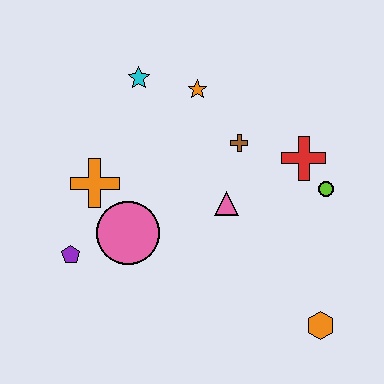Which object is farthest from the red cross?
The purple pentagon is farthest from the red cross.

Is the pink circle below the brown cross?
Yes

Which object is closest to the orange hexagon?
The lime circle is closest to the orange hexagon.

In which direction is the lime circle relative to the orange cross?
The lime circle is to the right of the orange cross.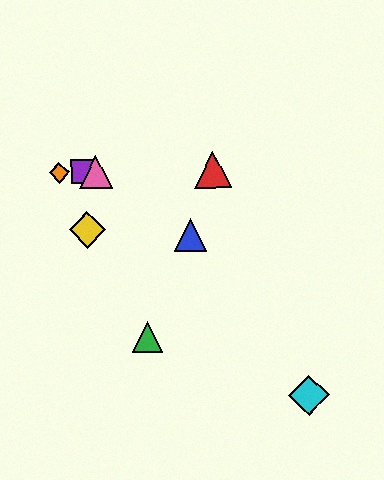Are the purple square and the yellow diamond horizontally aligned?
No, the purple square is at y≈172 and the yellow diamond is at y≈230.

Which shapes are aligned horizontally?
The red triangle, the purple square, the orange diamond, the pink triangle are aligned horizontally.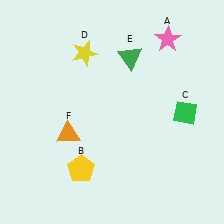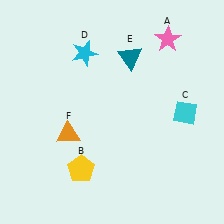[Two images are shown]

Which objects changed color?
C changed from green to cyan. D changed from yellow to cyan. E changed from green to teal.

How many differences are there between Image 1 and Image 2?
There are 3 differences between the two images.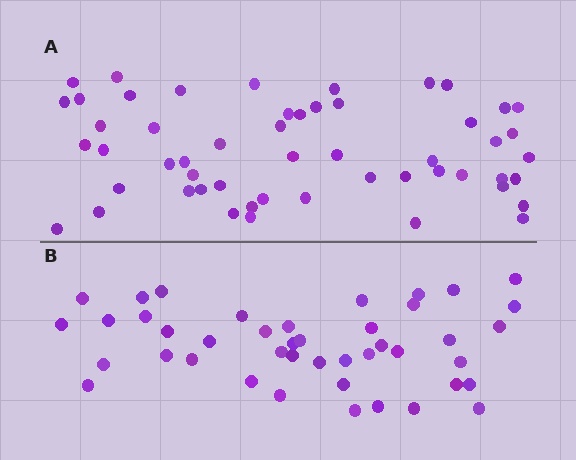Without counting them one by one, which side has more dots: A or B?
Region A (the top region) has more dots.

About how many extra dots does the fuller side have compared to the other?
Region A has roughly 10 or so more dots than region B.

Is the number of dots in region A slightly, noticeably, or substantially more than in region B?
Region A has only slightly more — the two regions are fairly close. The ratio is roughly 1.2 to 1.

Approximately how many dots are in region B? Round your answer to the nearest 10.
About 40 dots. (The exact count is 43, which rounds to 40.)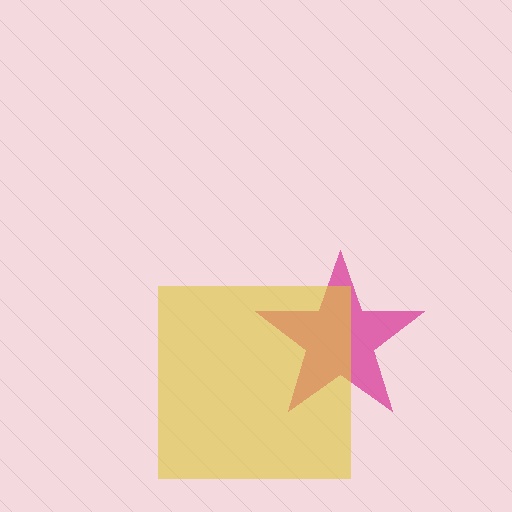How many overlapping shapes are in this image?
There are 2 overlapping shapes in the image.